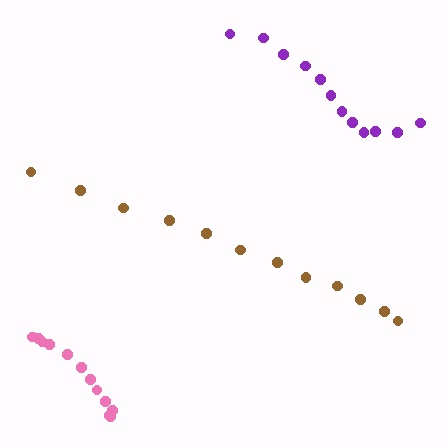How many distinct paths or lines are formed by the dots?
There are 3 distinct paths.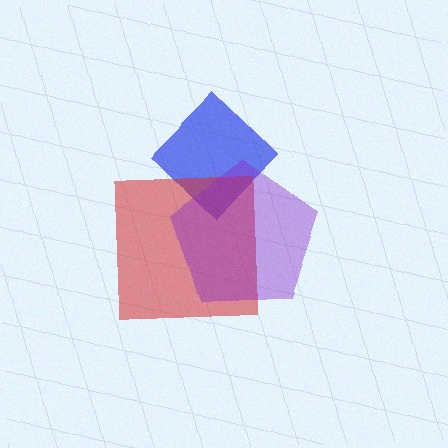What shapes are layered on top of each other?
The layered shapes are: a blue diamond, a red square, a purple pentagon.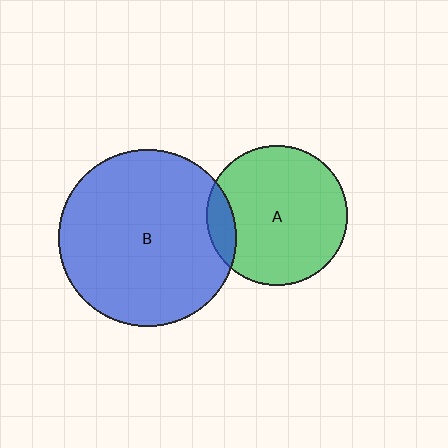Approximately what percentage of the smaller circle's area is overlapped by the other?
Approximately 10%.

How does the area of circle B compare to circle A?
Approximately 1.6 times.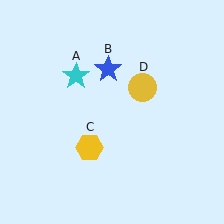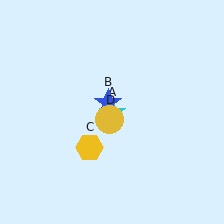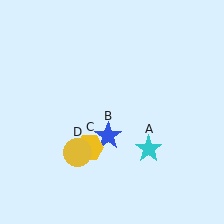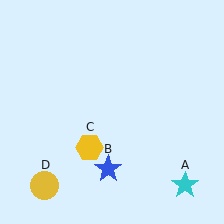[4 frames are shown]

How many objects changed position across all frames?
3 objects changed position: cyan star (object A), blue star (object B), yellow circle (object D).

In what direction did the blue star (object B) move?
The blue star (object B) moved down.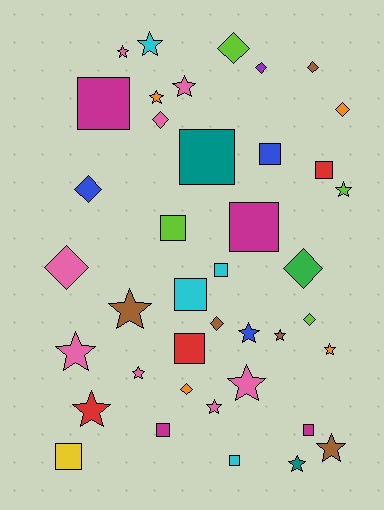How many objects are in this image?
There are 40 objects.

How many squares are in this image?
There are 13 squares.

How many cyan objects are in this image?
There are 4 cyan objects.